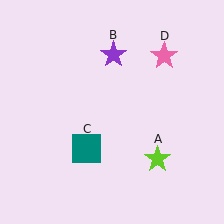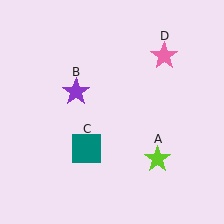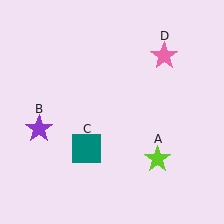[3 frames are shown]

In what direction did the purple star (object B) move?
The purple star (object B) moved down and to the left.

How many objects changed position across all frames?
1 object changed position: purple star (object B).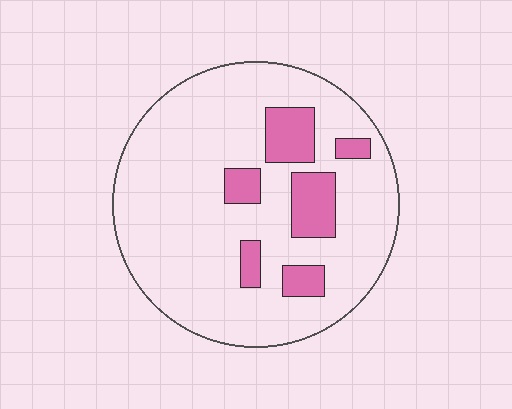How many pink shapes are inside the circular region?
6.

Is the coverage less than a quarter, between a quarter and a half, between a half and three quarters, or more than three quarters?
Less than a quarter.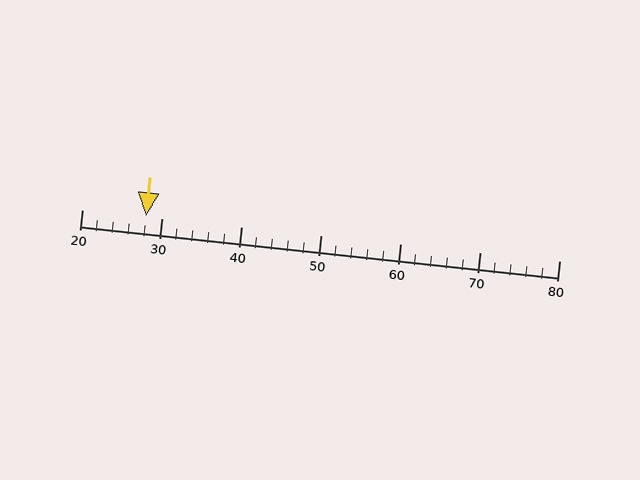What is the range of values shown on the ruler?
The ruler shows values from 20 to 80.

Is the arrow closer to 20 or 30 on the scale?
The arrow is closer to 30.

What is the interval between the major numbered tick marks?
The major tick marks are spaced 10 units apart.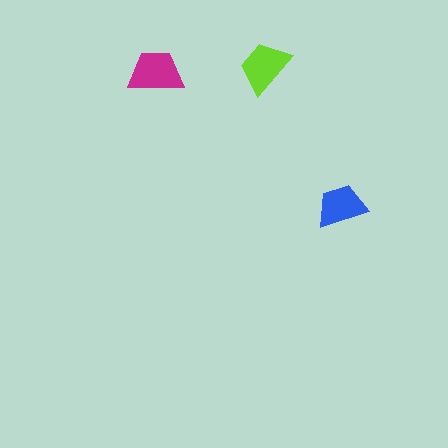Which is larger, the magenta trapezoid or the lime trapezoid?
The magenta one.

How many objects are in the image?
There are 3 objects in the image.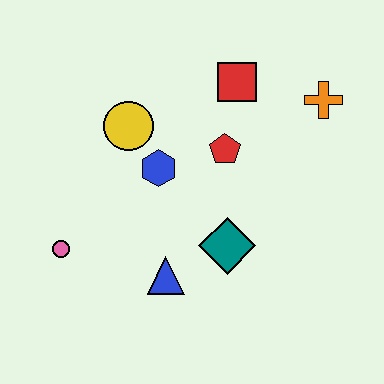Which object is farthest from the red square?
The pink circle is farthest from the red square.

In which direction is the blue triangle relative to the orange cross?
The blue triangle is below the orange cross.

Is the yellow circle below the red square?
Yes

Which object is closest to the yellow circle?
The blue hexagon is closest to the yellow circle.